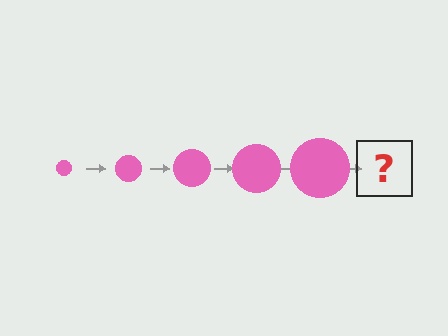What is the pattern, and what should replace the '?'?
The pattern is that the circle gets progressively larger each step. The '?' should be a pink circle, larger than the previous one.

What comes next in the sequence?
The next element should be a pink circle, larger than the previous one.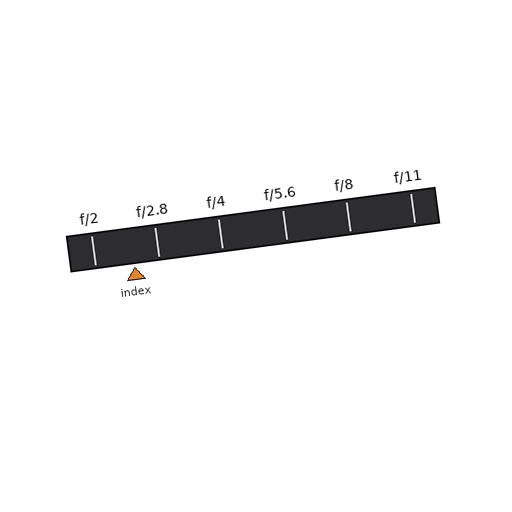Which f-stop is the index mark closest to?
The index mark is closest to f/2.8.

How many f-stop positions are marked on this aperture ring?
There are 6 f-stop positions marked.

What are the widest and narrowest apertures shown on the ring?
The widest aperture shown is f/2 and the narrowest is f/11.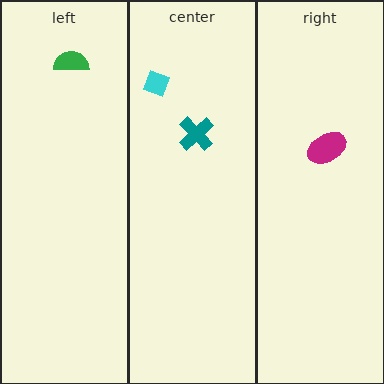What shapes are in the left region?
The green semicircle.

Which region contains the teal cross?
The center region.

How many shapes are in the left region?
1.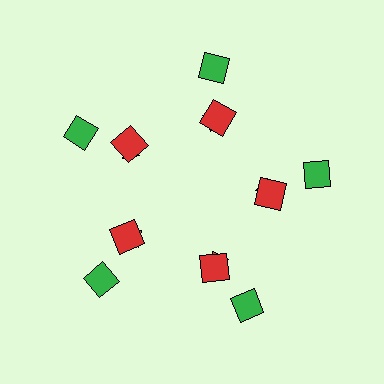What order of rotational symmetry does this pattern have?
This pattern has 5-fold rotational symmetry.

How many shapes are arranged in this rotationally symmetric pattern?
There are 15 shapes, arranged in 5 groups of 3.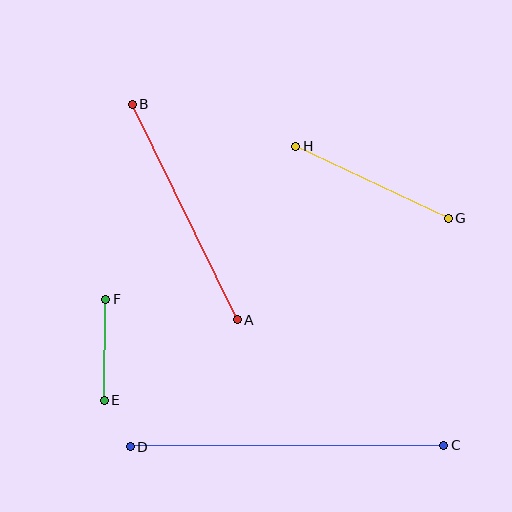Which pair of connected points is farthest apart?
Points C and D are farthest apart.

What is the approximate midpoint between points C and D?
The midpoint is at approximately (287, 446) pixels.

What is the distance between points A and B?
The distance is approximately 240 pixels.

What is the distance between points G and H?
The distance is approximately 168 pixels.